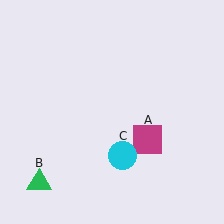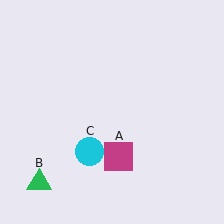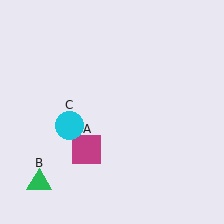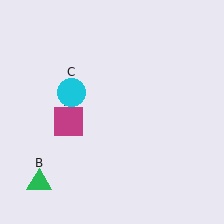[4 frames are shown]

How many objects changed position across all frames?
2 objects changed position: magenta square (object A), cyan circle (object C).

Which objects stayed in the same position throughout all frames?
Green triangle (object B) remained stationary.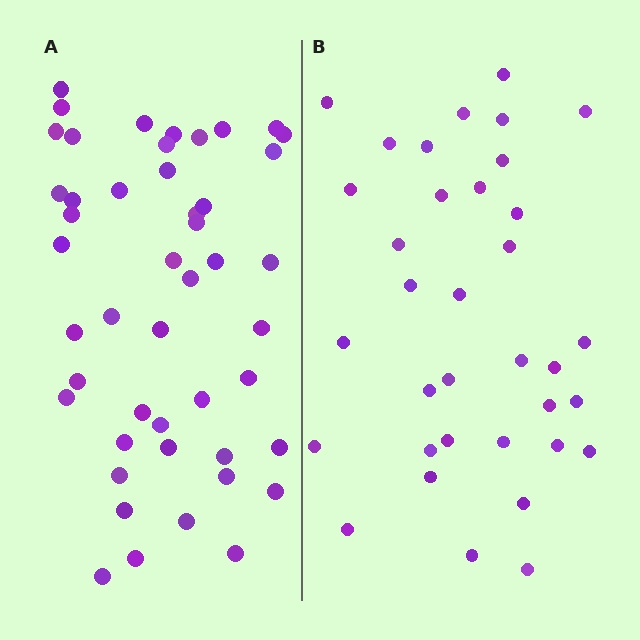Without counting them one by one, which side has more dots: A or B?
Region A (the left region) has more dots.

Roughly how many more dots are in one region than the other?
Region A has roughly 12 or so more dots than region B.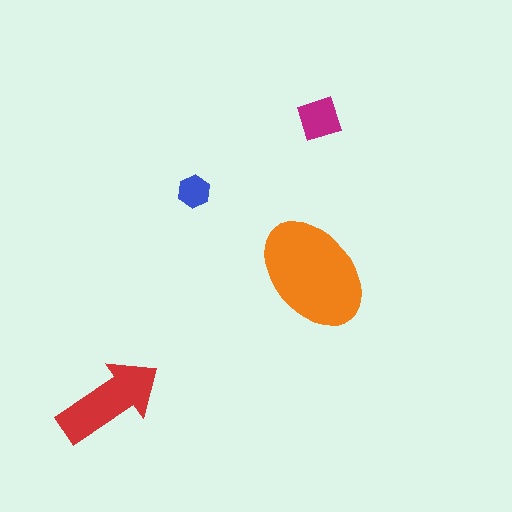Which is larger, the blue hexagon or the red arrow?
The red arrow.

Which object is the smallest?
The blue hexagon.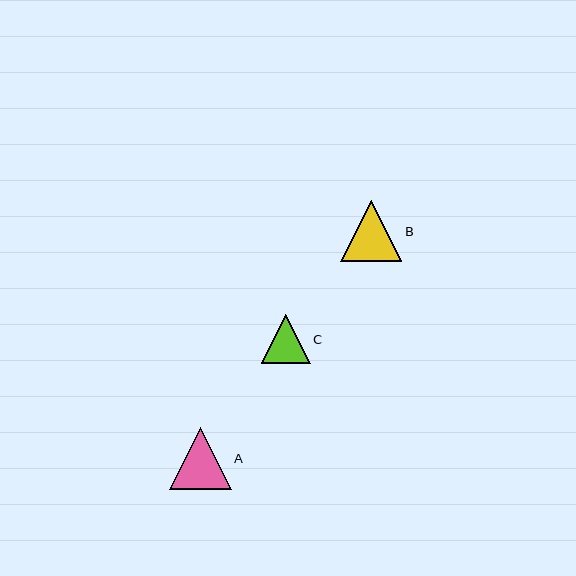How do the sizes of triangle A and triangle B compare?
Triangle A and triangle B are approximately the same size.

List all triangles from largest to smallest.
From largest to smallest: A, B, C.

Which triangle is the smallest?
Triangle C is the smallest with a size of approximately 49 pixels.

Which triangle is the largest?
Triangle A is the largest with a size of approximately 62 pixels.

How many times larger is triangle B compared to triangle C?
Triangle B is approximately 1.3 times the size of triangle C.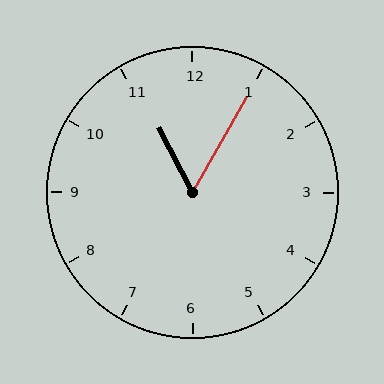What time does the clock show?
11:05.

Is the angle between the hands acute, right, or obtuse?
It is acute.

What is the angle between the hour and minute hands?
Approximately 58 degrees.